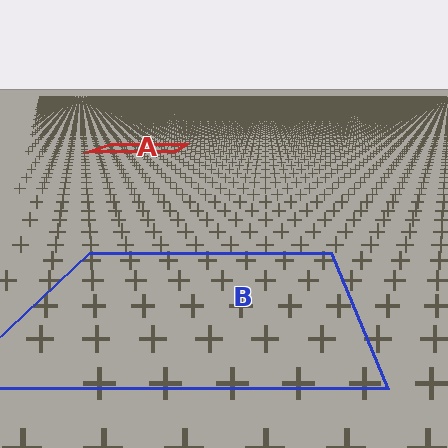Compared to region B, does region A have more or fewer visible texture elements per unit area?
Region A has more texture elements per unit area — they are packed more densely because it is farther away.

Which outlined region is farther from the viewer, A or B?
Region A is farther from the viewer — the texture elements inside it appear smaller and more densely packed.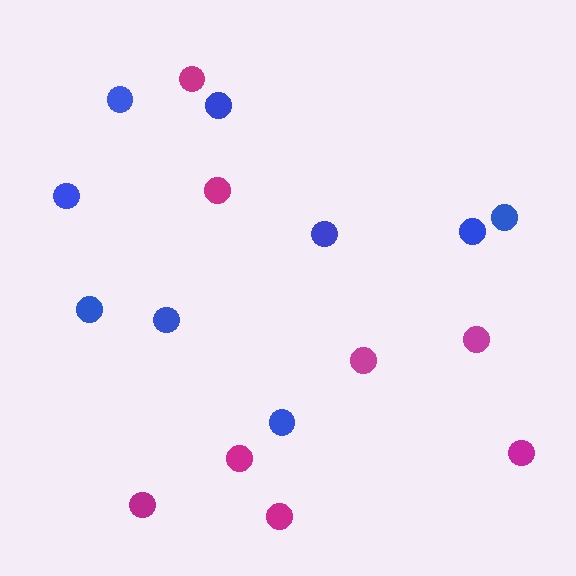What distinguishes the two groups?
There are 2 groups: one group of blue circles (9) and one group of magenta circles (8).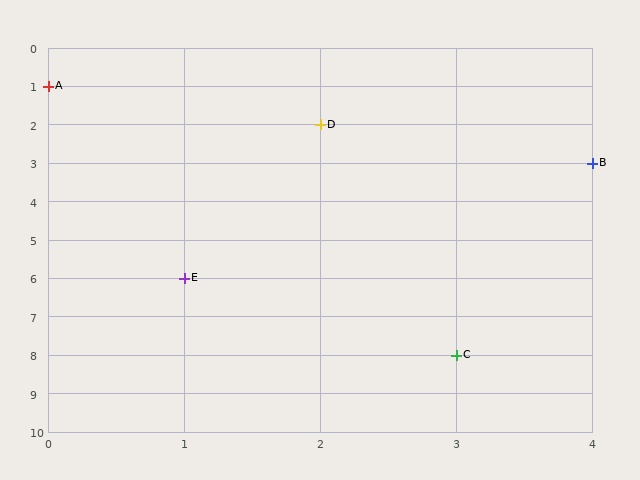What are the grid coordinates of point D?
Point D is at grid coordinates (2, 2).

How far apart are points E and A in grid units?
Points E and A are 1 column and 5 rows apart (about 5.1 grid units diagonally).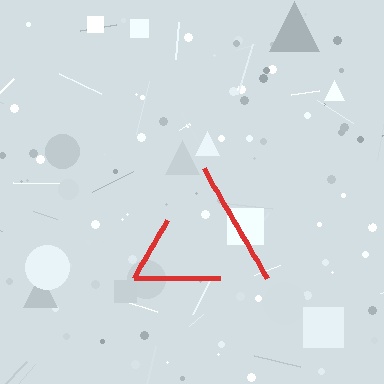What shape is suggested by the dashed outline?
The dashed outline suggests a triangle.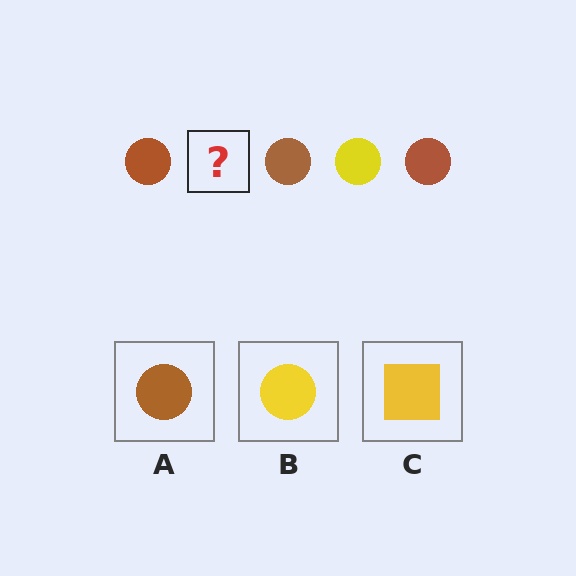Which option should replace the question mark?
Option B.